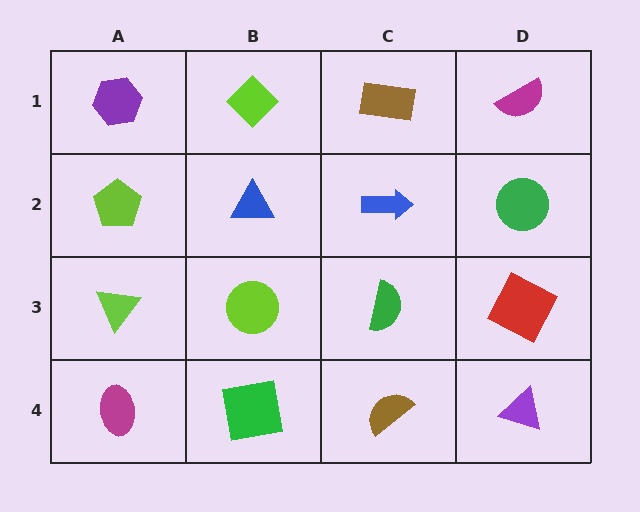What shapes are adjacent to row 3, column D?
A green circle (row 2, column D), a purple triangle (row 4, column D), a green semicircle (row 3, column C).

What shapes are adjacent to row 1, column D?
A green circle (row 2, column D), a brown rectangle (row 1, column C).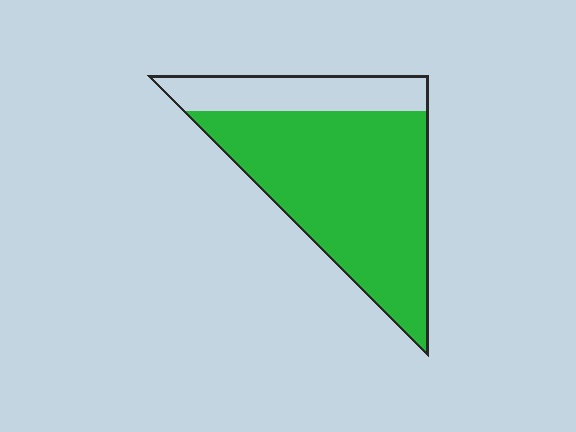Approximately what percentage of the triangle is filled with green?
Approximately 75%.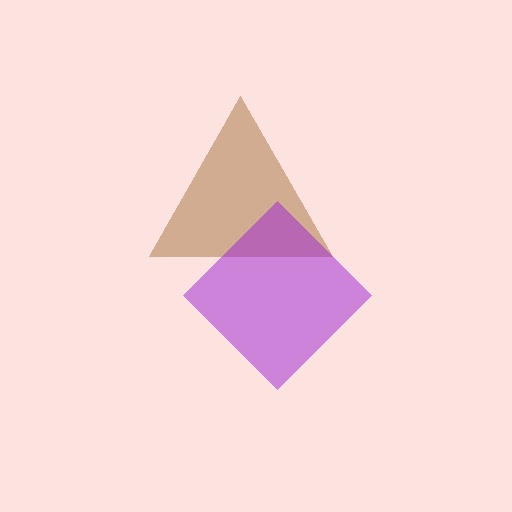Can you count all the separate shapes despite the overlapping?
Yes, there are 2 separate shapes.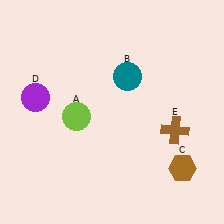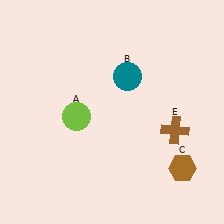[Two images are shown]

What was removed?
The purple circle (D) was removed in Image 2.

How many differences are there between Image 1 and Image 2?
There is 1 difference between the two images.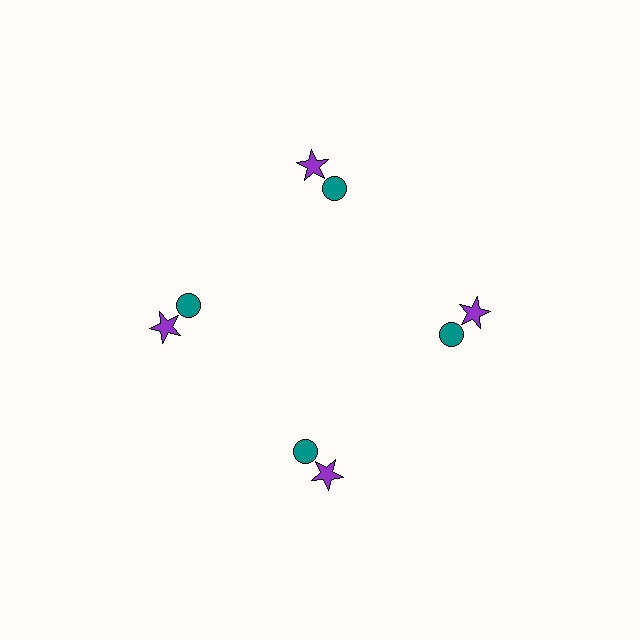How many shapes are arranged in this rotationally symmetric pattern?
There are 8 shapes, arranged in 4 groups of 2.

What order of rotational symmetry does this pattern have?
This pattern has 4-fold rotational symmetry.